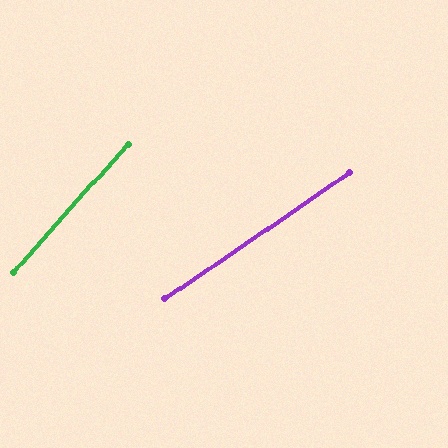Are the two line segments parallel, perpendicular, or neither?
Neither parallel nor perpendicular — they differ by about 14°.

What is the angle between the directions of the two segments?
Approximately 14 degrees.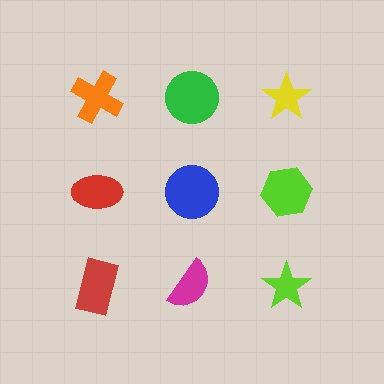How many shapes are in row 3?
3 shapes.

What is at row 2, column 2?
A blue circle.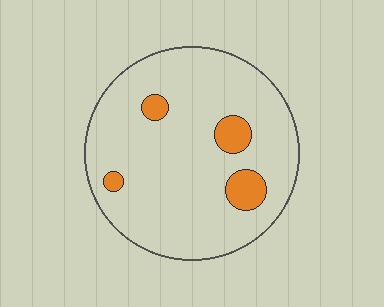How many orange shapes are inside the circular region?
4.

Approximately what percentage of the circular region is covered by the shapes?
Approximately 10%.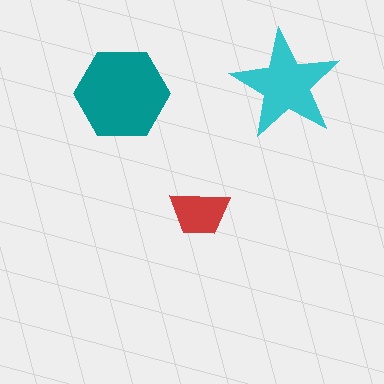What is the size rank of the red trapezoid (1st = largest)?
3rd.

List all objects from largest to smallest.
The teal hexagon, the cyan star, the red trapezoid.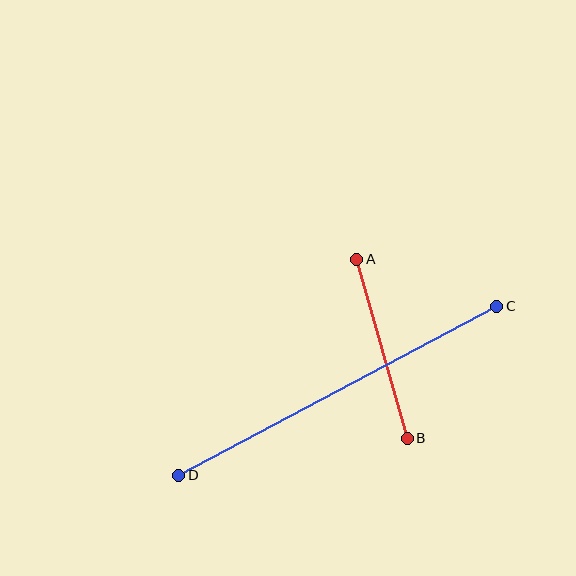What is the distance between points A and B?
The distance is approximately 186 pixels.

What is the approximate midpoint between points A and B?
The midpoint is at approximately (382, 349) pixels.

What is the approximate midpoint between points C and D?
The midpoint is at approximately (338, 391) pixels.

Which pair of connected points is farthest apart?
Points C and D are farthest apart.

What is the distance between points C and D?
The distance is approximately 360 pixels.